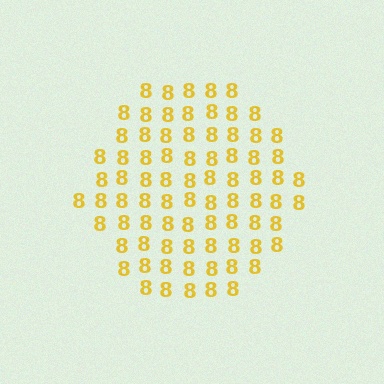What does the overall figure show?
The overall figure shows a hexagon.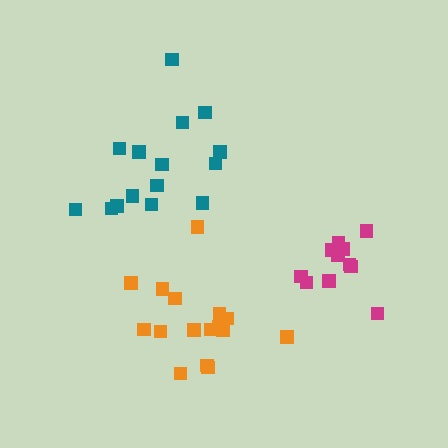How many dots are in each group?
Group 1: 15 dots, Group 2: 16 dots, Group 3: 11 dots (42 total).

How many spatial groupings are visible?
There are 3 spatial groupings.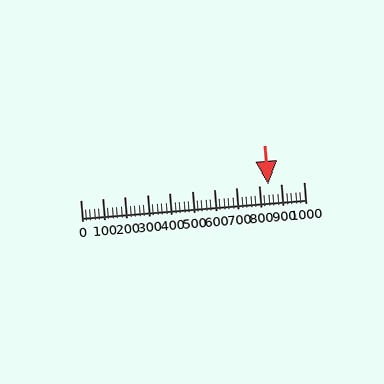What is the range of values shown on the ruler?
The ruler shows values from 0 to 1000.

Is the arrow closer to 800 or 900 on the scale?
The arrow is closer to 800.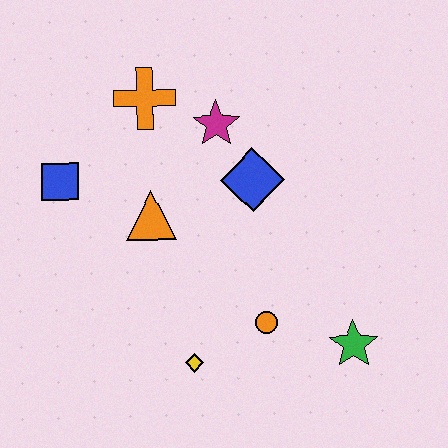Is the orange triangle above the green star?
Yes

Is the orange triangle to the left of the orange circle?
Yes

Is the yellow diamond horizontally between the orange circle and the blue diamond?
No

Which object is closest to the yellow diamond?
The orange circle is closest to the yellow diamond.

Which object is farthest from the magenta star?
The green star is farthest from the magenta star.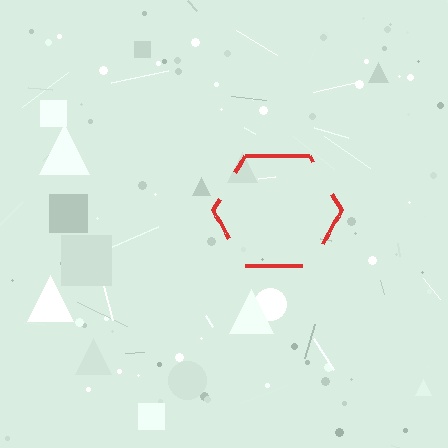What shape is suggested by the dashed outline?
The dashed outline suggests a hexagon.